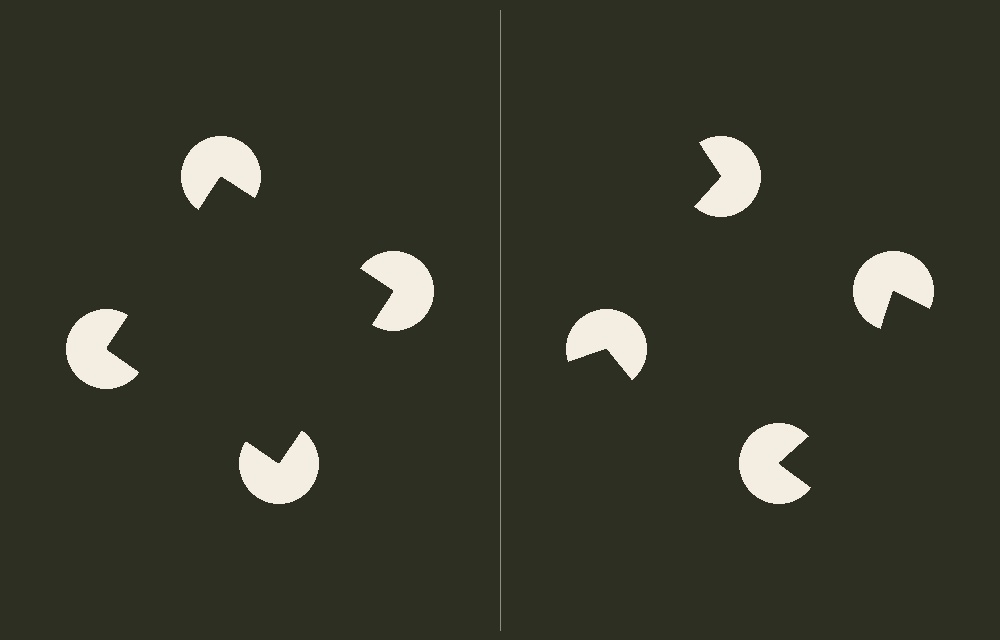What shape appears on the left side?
An illusory square.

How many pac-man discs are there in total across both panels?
8 — 4 on each side.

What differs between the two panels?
The pac-man discs are positioned identically on both sides; only the wedge orientations differ. On the left they align to a square; on the right they are misaligned.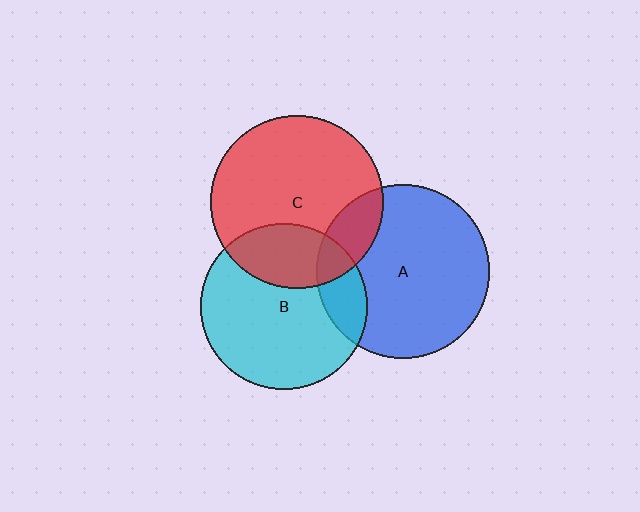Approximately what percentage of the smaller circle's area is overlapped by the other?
Approximately 30%.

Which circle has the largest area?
Circle A (blue).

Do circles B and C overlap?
Yes.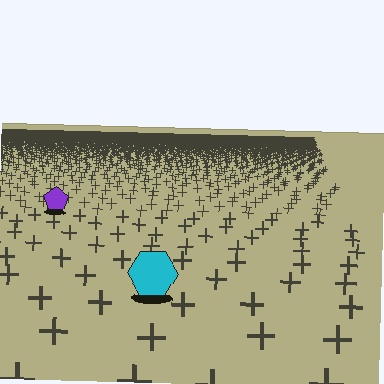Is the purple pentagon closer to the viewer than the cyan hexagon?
No. The cyan hexagon is closer — you can tell from the texture gradient: the ground texture is coarser near it.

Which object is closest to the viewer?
The cyan hexagon is closest. The texture marks near it are larger and more spread out.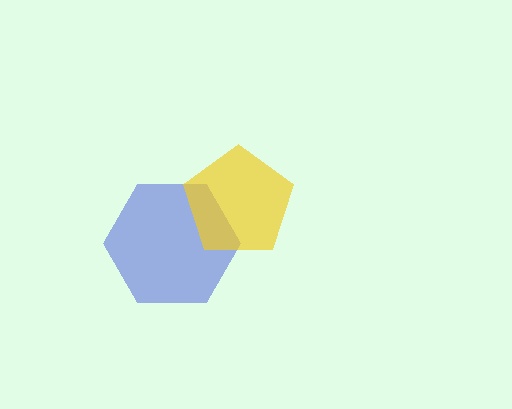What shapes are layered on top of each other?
The layered shapes are: a blue hexagon, a yellow pentagon.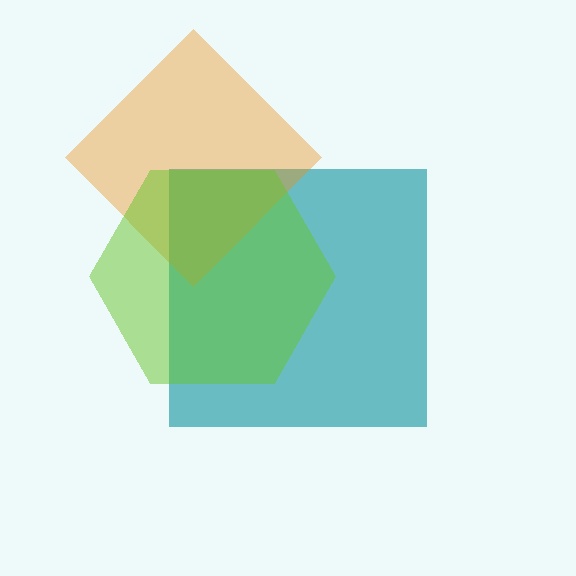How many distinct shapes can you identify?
There are 3 distinct shapes: a teal square, an orange diamond, a lime hexagon.